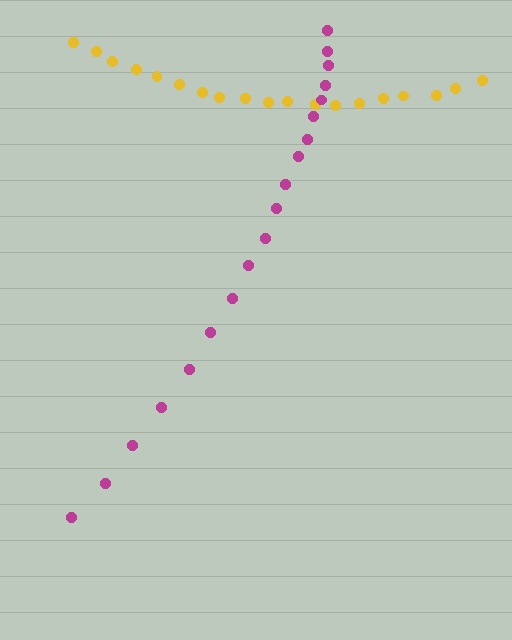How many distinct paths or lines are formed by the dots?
There are 2 distinct paths.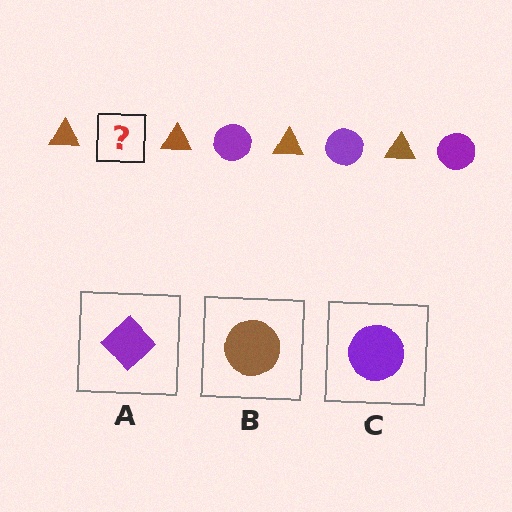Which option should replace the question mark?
Option C.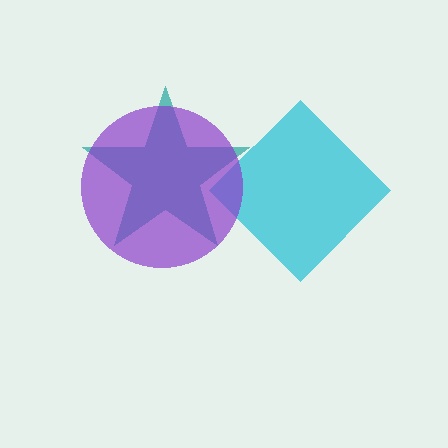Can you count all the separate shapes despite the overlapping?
Yes, there are 3 separate shapes.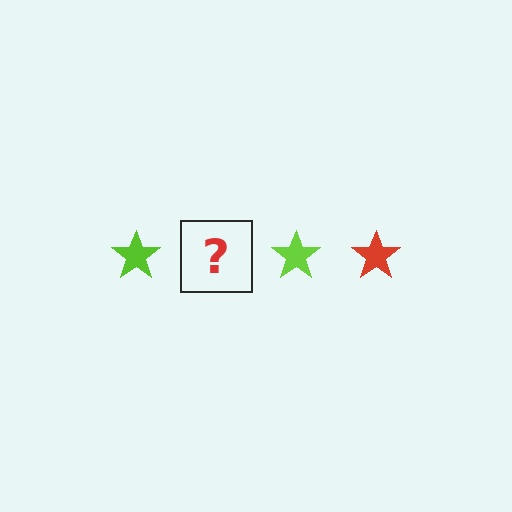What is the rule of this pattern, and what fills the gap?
The rule is that the pattern cycles through lime, red stars. The gap should be filled with a red star.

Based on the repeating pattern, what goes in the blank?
The blank should be a red star.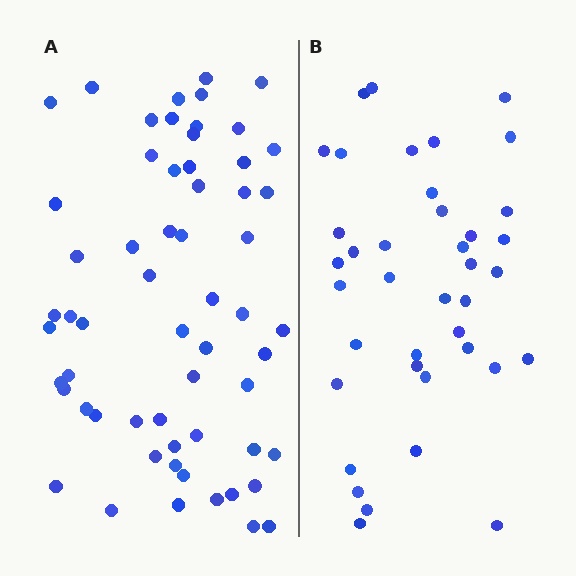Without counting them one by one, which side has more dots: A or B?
Region A (the left region) has more dots.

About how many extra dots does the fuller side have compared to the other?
Region A has approximately 20 more dots than region B.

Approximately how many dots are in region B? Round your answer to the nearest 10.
About 40 dots. (The exact count is 39, which rounds to 40.)